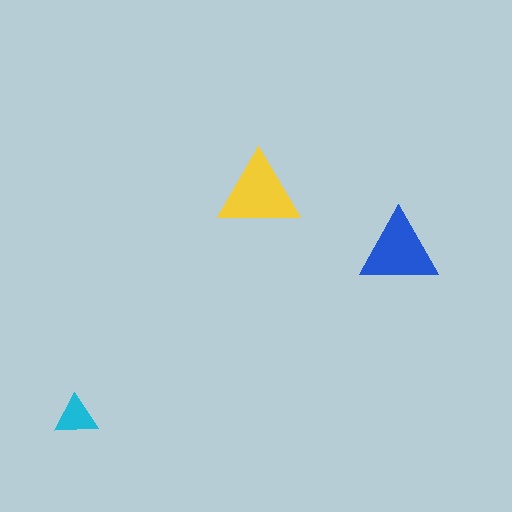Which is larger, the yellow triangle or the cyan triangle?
The yellow one.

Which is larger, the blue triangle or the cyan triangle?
The blue one.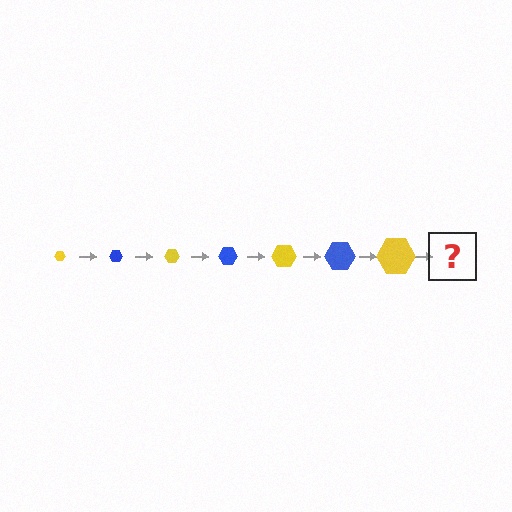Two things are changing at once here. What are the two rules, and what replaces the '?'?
The two rules are that the hexagon grows larger each step and the color cycles through yellow and blue. The '?' should be a blue hexagon, larger than the previous one.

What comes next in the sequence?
The next element should be a blue hexagon, larger than the previous one.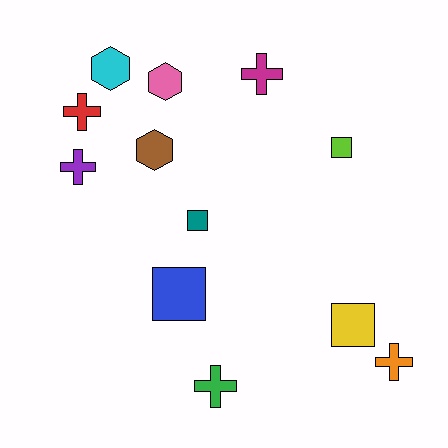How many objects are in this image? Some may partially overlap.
There are 12 objects.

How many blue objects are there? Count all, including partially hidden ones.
There is 1 blue object.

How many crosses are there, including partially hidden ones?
There are 5 crosses.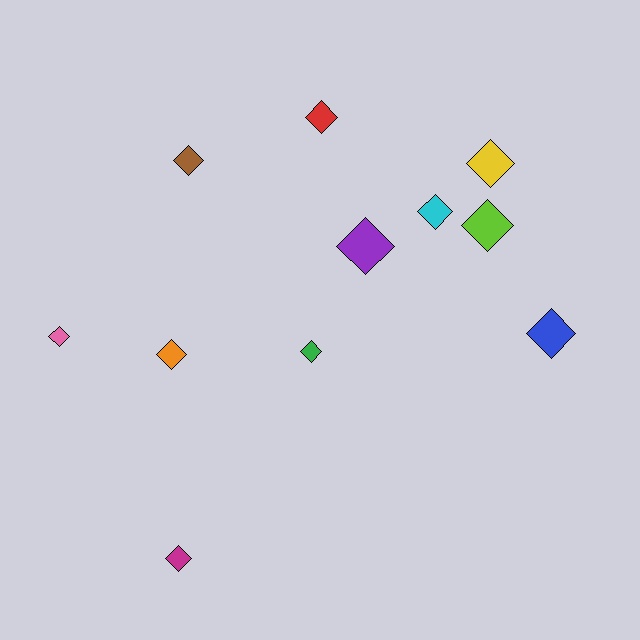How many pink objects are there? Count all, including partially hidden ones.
There is 1 pink object.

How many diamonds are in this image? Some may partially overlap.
There are 11 diamonds.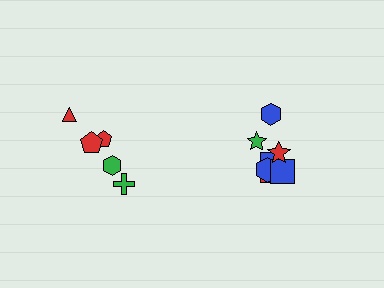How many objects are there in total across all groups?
There are 12 objects.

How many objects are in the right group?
There are 7 objects.